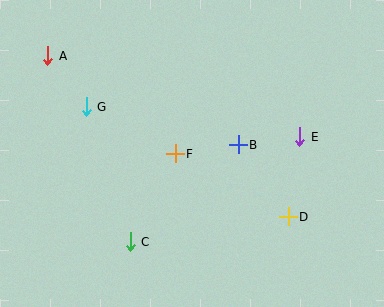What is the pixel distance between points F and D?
The distance between F and D is 129 pixels.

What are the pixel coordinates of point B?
Point B is at (238, 145).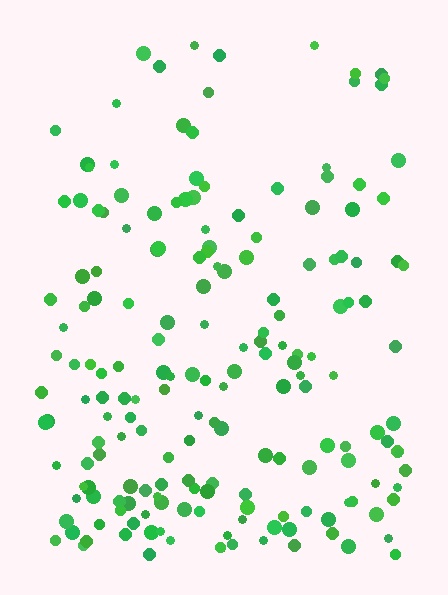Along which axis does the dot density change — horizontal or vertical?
Vertical.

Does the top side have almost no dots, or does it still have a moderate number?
Still a moderate number, just noticeably fewer than the bottom.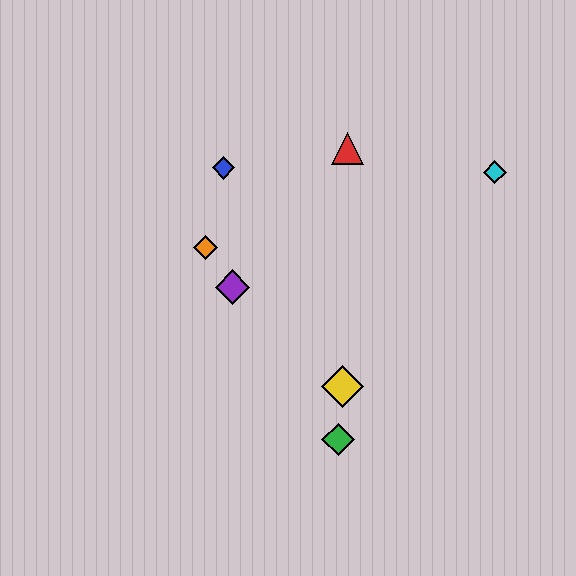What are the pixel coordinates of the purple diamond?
The purple diamond is at (233, 287).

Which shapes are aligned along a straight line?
The green diamond, the purple diamond, the orange diamond are aligned along a straight line.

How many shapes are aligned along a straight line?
3 shapes (the green diamond, the purple diamond, the orange diamond) are aligned along a straight line.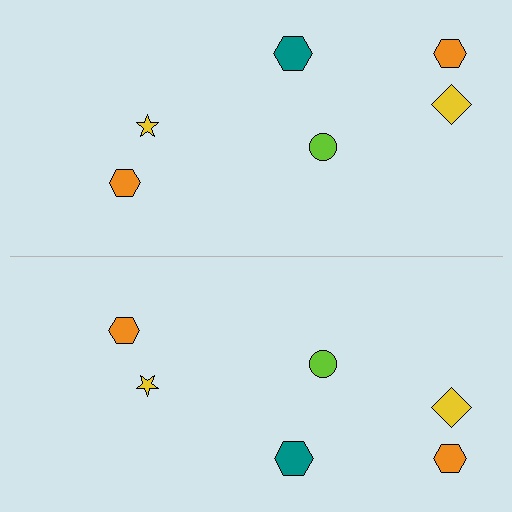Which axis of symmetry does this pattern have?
The pattern has a horizontal axis of symmetry running through the center of the image.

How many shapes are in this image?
There are 12 shapes in this image.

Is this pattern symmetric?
Yes, this pattern has bilateral (reflection) symmetry.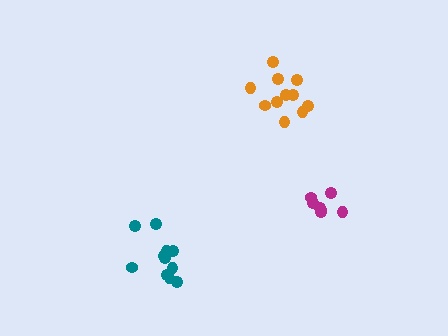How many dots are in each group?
Group 1: 11 dots, Group 2: 7 dots, Group 3: 11 dots (29 total).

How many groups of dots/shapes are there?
There are 3 groups.